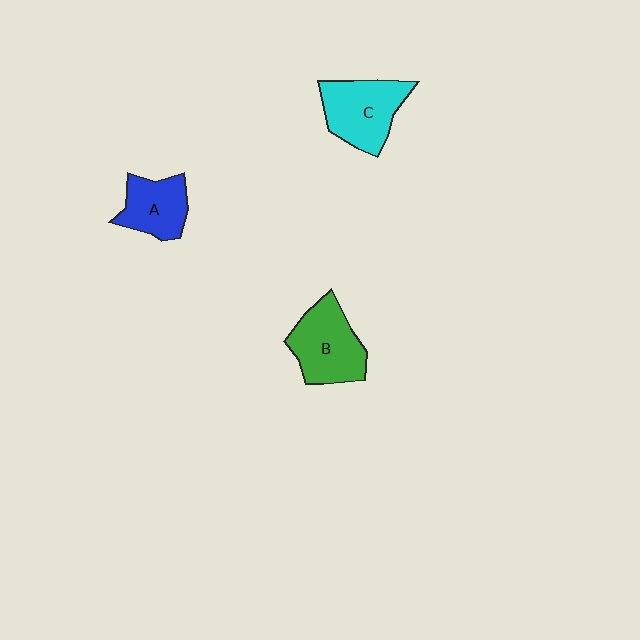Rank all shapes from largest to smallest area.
From largest to smallest: B (green), C (cyan), A (blue).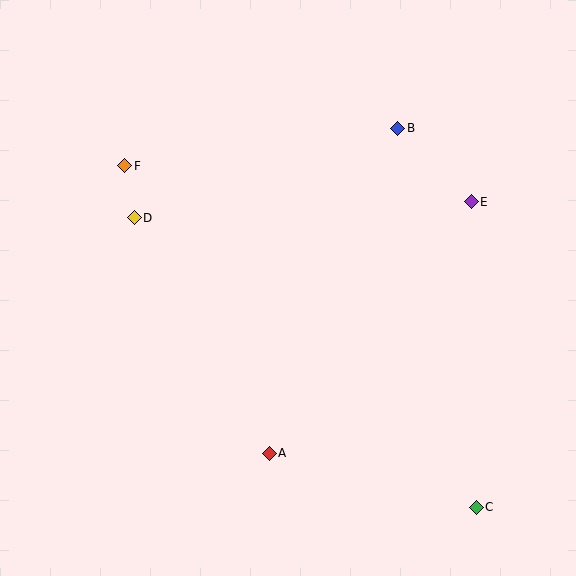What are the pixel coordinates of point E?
Point E is at (471, 202).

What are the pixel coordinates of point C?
Point C is at (476, 508).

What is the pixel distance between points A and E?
The distance between A and E is 322 pixels.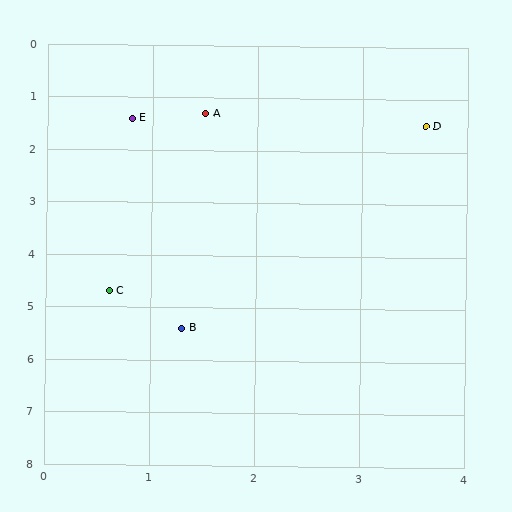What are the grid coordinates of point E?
Point E is at approximately (0.8, 1.4).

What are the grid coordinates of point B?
Point B is at approximately (1.3, 5.4).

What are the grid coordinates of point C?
Point C is at approximately (0.6, 4.7).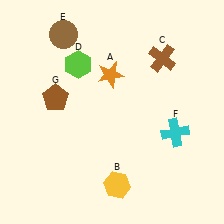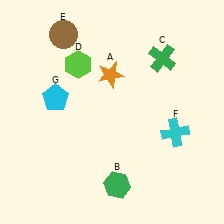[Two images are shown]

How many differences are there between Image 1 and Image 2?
There are 3 differences between the two images.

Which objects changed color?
B changed from yellow to green. C changed from brown to green. G changed from brown to cyan.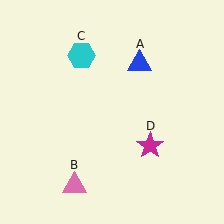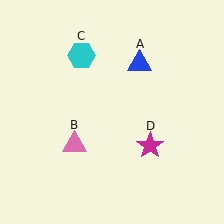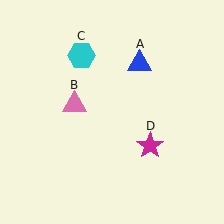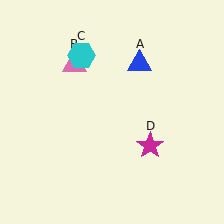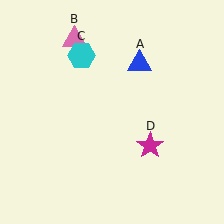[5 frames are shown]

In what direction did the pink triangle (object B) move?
The pink triangle (object B) moved up.